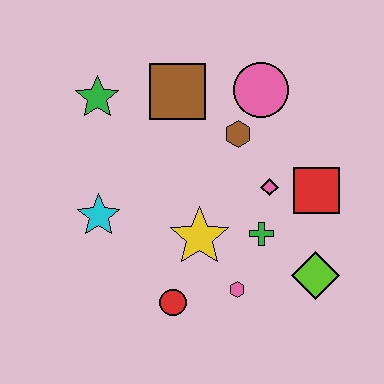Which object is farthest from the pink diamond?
The green star is farthest from the pink diamond.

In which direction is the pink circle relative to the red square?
The pink circle is above the red square.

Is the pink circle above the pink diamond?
Yes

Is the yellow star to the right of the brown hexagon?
No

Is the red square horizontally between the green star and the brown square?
No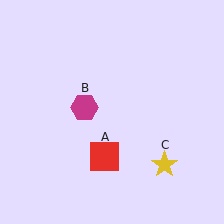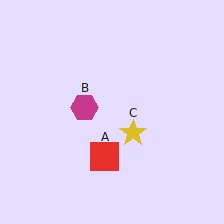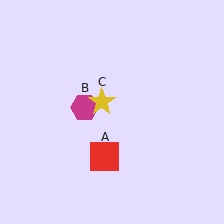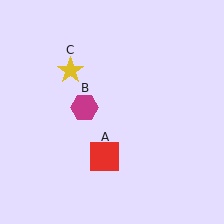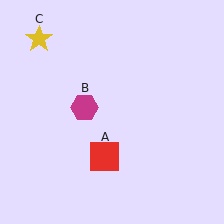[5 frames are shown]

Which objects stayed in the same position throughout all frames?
Red square (object A) and magenta hexagon (object B) remained stationary.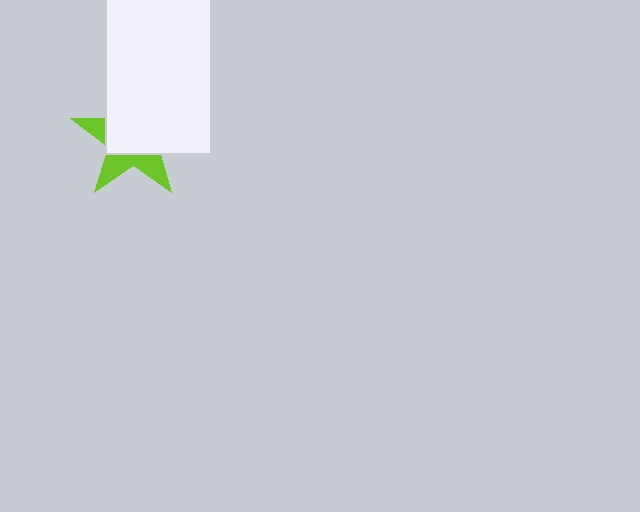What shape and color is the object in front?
The object in front is a white rectangle.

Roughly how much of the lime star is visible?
A small part of it is visible (roughly 37%).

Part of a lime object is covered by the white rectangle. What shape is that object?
It is a star.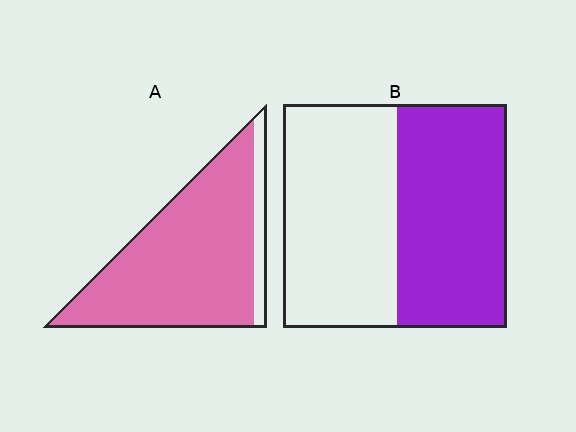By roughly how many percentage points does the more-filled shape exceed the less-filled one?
By roughly 40 percentage points (A over B).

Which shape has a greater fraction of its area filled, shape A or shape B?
Shape A.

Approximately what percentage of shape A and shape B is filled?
A is approximately 90% and B is approximately 50%.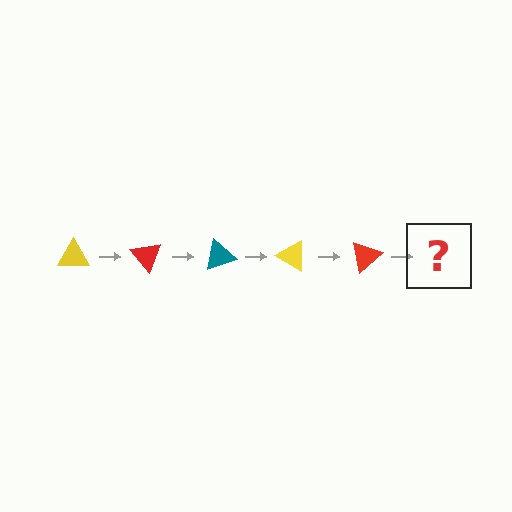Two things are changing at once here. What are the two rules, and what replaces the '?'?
The two rules are that it rotates 50 degrees each step and the color cycles through yellow, red, and teal. The '?' should be a teal triangle, rotated 250 degrees from the start.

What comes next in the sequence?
The next element should be a teal triangle, rotated 250 degrees from the start.